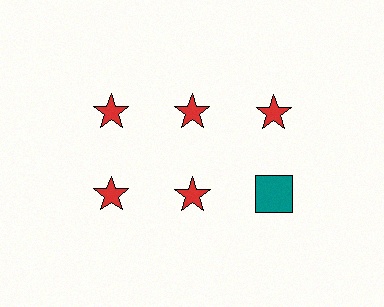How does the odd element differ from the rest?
It differs in both color (teal instead of red) and shape (square instead of star).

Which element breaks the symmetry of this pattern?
The teal square in the second row, center column breaks the symmetry. All other shapes are red stars.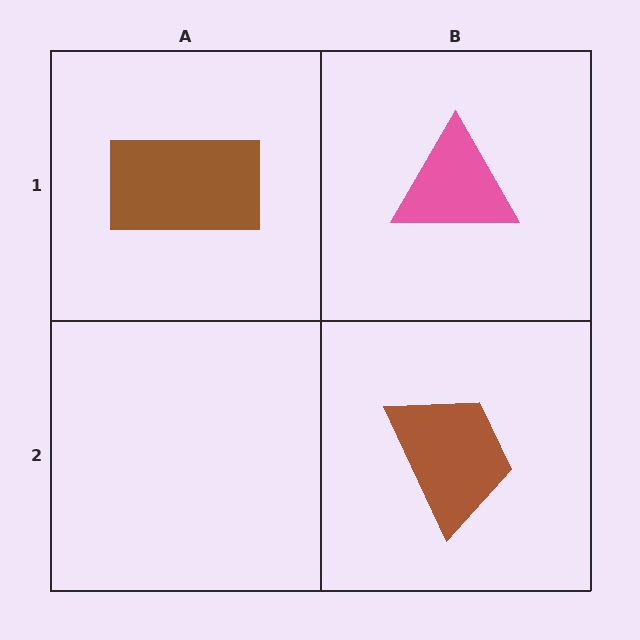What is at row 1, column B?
A pink triangle.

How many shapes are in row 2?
1 shape.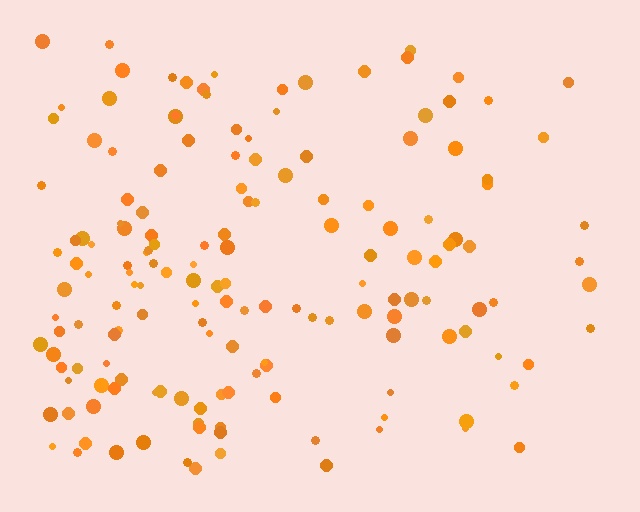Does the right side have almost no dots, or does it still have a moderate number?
Still a moderate number, just noticeably fewer than the left.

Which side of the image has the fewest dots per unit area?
The right.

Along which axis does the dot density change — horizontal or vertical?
Horizontal.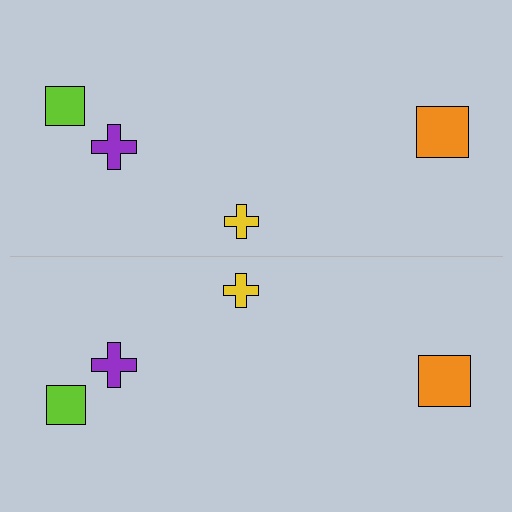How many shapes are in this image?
There are 8 shapes in this image.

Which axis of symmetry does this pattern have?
The pattern has a horizontal axis of symmetry running through the center of the image.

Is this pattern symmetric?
Yes, this pattern has bilateral (reflection) symmetry.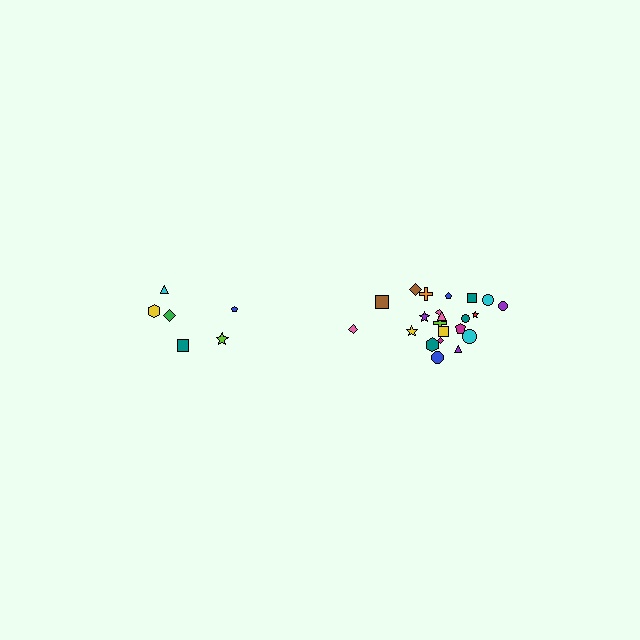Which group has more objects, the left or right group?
The right group.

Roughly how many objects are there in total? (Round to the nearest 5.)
Roughly 30 objects in total.